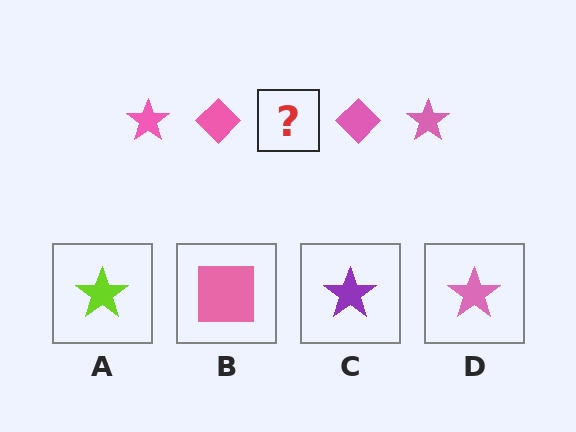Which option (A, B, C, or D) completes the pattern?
D.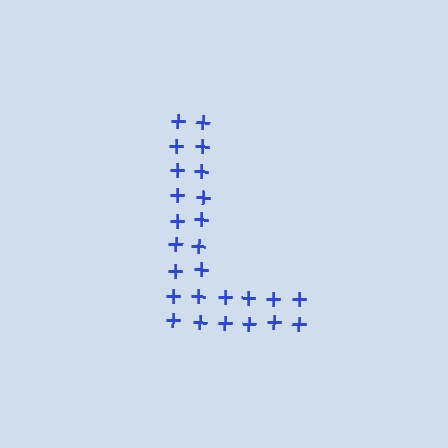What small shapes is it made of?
It is made of small plus signs.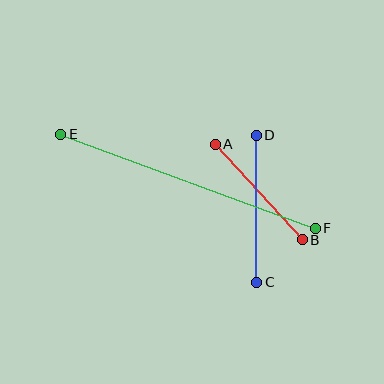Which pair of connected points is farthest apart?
Points E and F are farthest apart.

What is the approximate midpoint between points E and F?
The midpoint is at approximately (188, 181) pixels.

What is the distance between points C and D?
The distance is approximately 147 pixels.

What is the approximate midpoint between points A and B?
The midpoint is at approximately (259, 192) pixels.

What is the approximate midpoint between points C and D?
The midpoint is at approximately (256, 209) pixels.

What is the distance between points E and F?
The distance is approximately 271 pixels.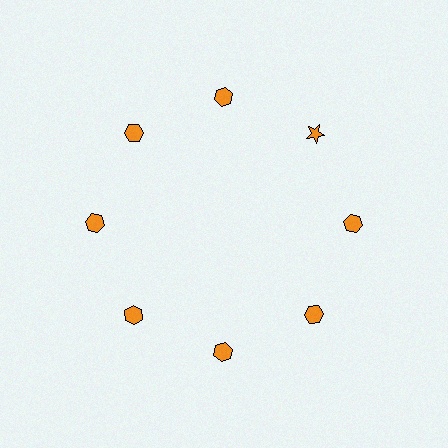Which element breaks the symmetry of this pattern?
The orange star at roughly the 2 o'clock position breaks the symmetry. All other shapes are orange hexagons.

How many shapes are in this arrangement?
There are 8 shapes arranged in a ring pattern.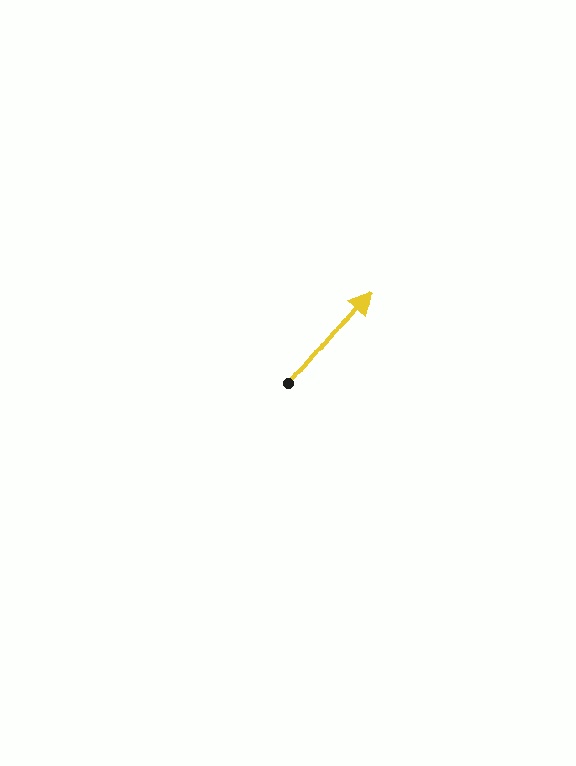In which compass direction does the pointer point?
Northeast.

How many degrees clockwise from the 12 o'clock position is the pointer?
Approximately 40 degrees.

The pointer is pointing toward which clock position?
Roughly 1 o'clock.